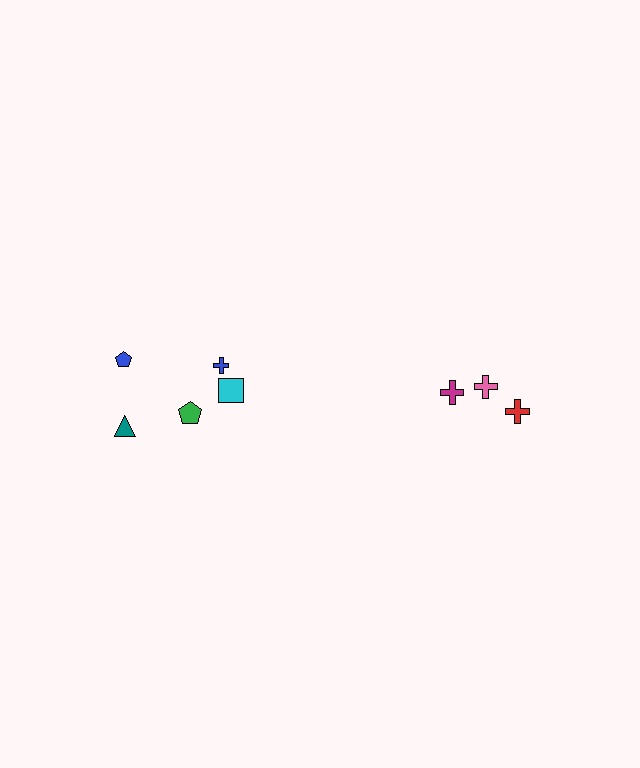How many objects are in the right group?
There are 3 objects.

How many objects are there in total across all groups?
There are 8 objects.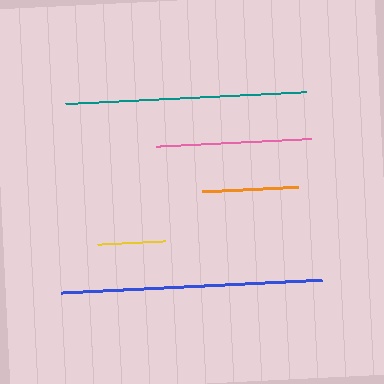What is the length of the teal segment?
The teal segment is approximately 241 pixels long.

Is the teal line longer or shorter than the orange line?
The teal line is longer than the orange line.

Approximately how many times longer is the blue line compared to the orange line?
The blue line is approximately 2.7 times the length of the orange line.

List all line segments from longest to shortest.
From longest to shortest: blue, teal, pink, orange, yellow.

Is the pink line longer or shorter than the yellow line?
The pink line is longer than the yellow line.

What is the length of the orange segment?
The orange segment is approximately 97 pixels long.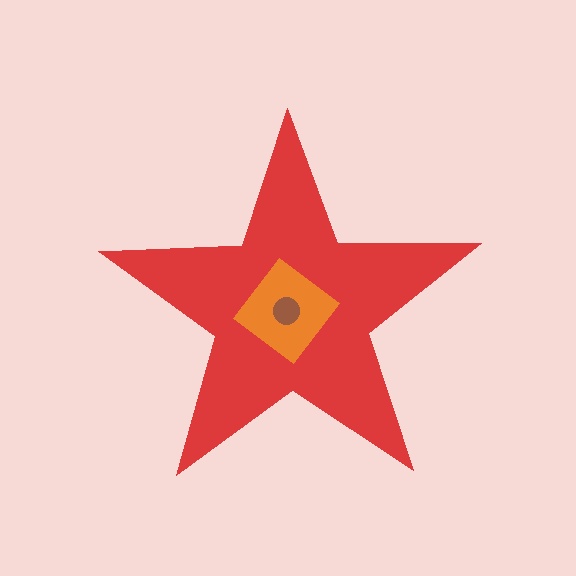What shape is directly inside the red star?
The orange diamond.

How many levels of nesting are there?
3.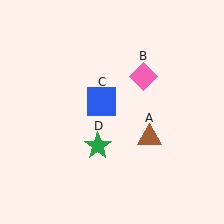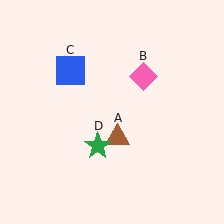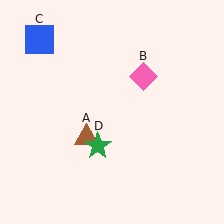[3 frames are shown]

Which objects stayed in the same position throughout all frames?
Pink diamond (object B) and green star (object D) remained stationary.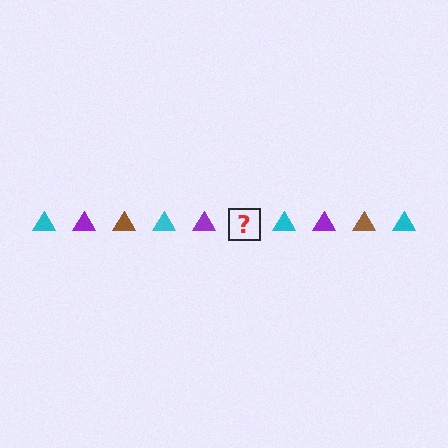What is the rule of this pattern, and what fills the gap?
The rule is that the pattern cycles through cyan, purple, brown triangles. The gap should be filled with a brown triangle.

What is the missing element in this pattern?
The missing element is a brown triangle.